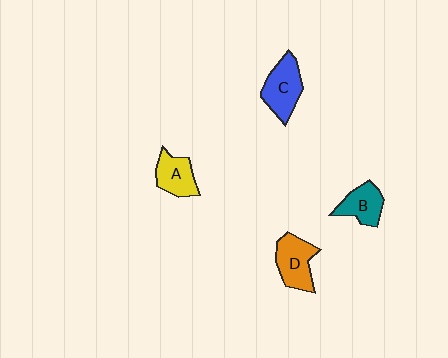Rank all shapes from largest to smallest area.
From largest to smallest: C (blue), D (orange), A (yellow), B (teal).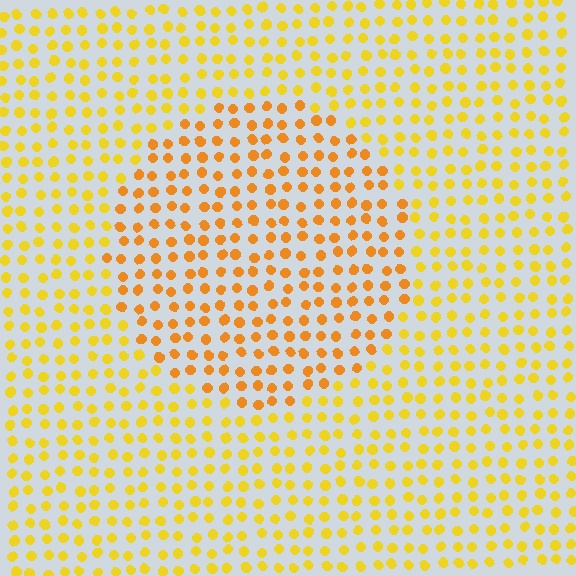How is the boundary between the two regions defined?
The boundary is defined purely by a slight shift in hue (about 22 degrees). Spacing, size, and orientation are identical on both sides.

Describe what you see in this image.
The image is filled with small yellow elements in a uniform arrangement. A circle-shaped region is visible where the elements are tinted to a slightly different hue, forming a subtle color boundary.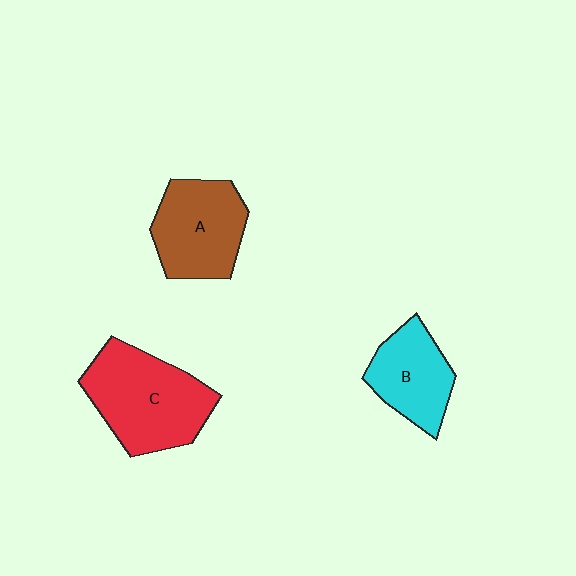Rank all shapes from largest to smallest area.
From largest to smallest: C (red), A (brown), B (cyan).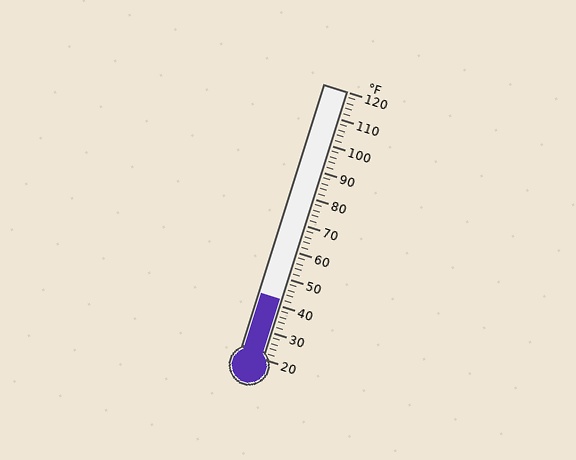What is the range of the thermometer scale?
The thermometer scale ranges from 20°F to 120°F.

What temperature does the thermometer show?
The thermometer shows approximately 42°F.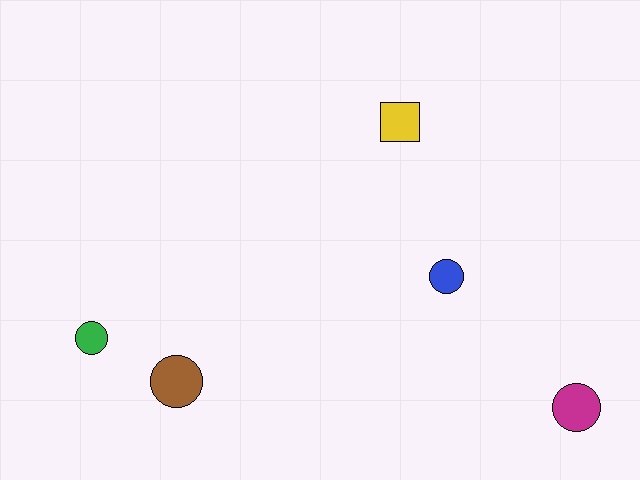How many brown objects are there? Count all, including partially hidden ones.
There is 1 brown object.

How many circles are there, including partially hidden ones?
There are 4 circles.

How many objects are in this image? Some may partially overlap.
There are 5 objects.